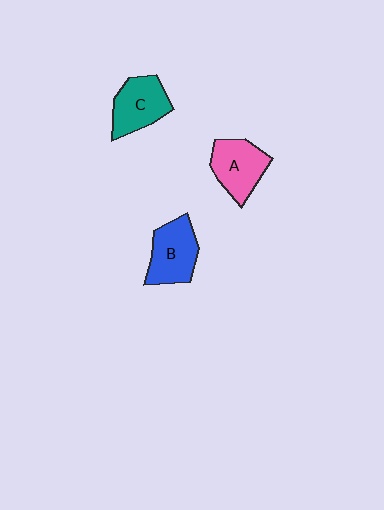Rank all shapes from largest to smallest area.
From largest to smallest: B (blue), C (teal), A (pink).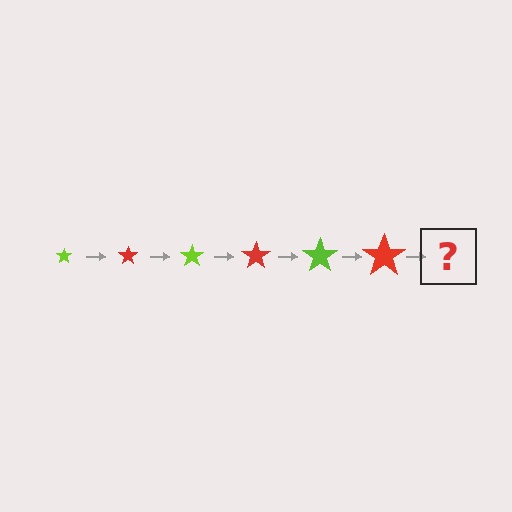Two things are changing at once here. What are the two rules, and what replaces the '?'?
The two rules are that the star grows larger each step and the color cycles through lime and red. The '?' should be a lime star, larger than the previous one.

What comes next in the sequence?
The next element should be a lime star, larger than the previous one.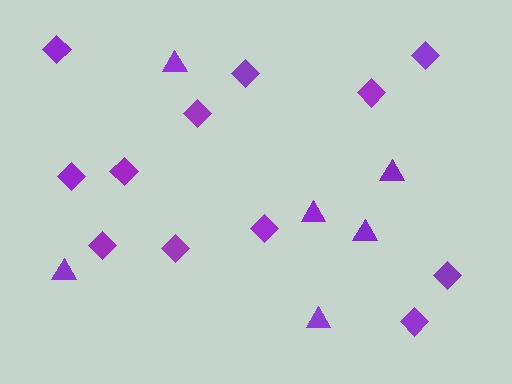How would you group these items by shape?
There are 2 groups: one group of triangles (6) and one group of diamonds (12).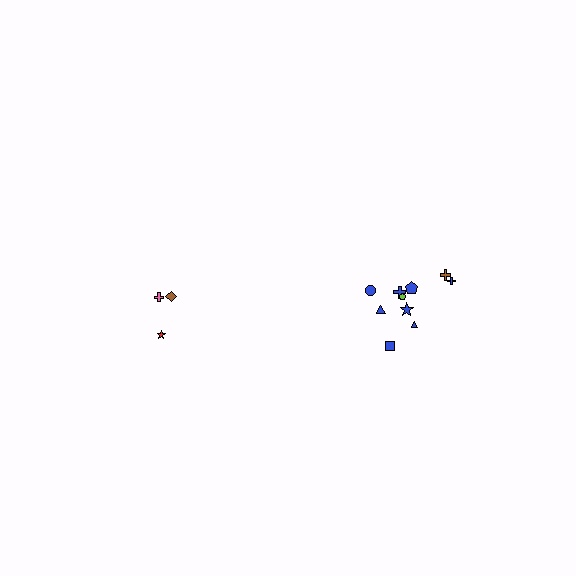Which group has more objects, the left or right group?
The right group.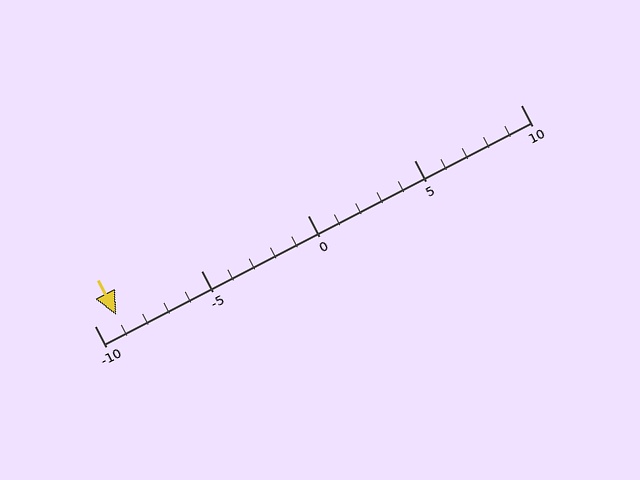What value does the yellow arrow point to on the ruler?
The yellow arrow points to approximately -9.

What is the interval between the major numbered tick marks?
The major tick marks are spaced 5 units apart.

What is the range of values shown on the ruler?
The ruler shows values from -10 to 10.